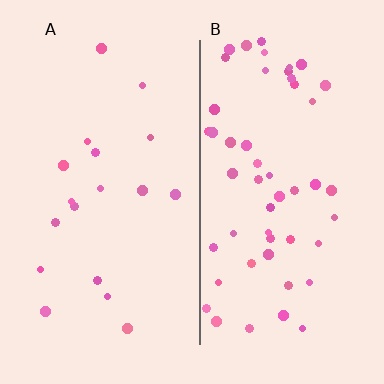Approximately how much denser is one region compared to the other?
Approximately 2.9× — region B over region A.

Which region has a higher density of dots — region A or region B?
B (the right).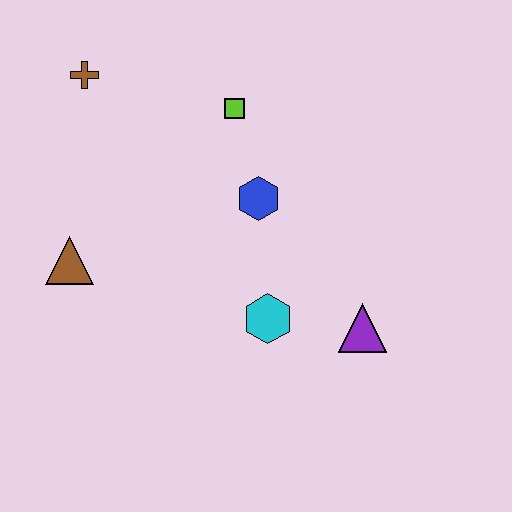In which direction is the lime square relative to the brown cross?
The lime square is to the right of the brown cross.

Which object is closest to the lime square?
The blue hexagon is closest to the lime square.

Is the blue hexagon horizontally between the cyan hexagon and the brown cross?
Yes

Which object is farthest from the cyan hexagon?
The brown cross is farthest from the cyan hexagon.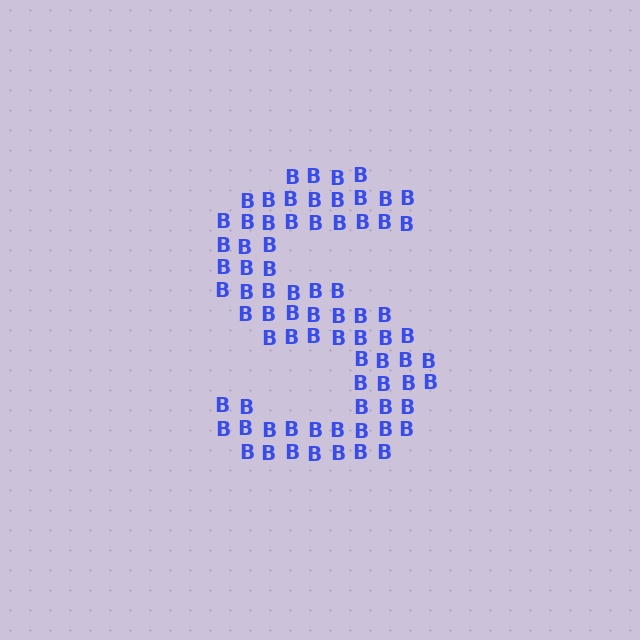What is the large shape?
The large shape is the letter S.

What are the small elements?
The small elements are letter B's.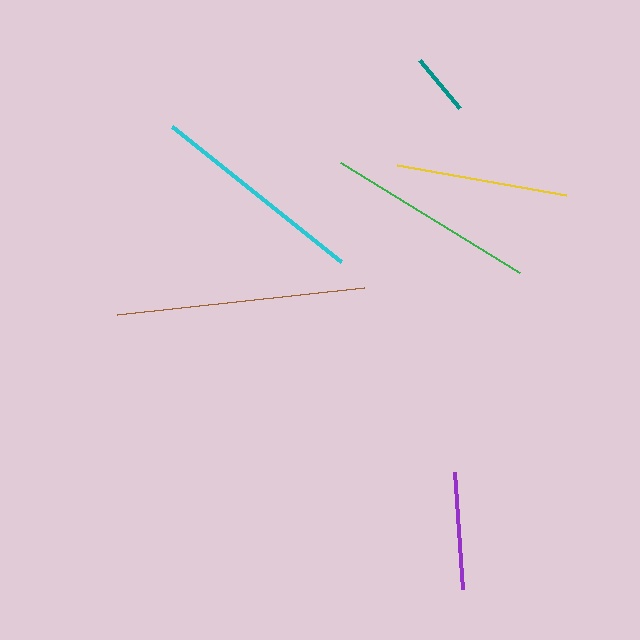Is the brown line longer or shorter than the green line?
The brown line is longer than the green line.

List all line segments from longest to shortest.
From longest to shortest: brown, cyan, green, yellow, purple, teal.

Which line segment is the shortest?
The teal line is the shortest at approximately 63 pixels.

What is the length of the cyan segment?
The cyan segment is approximately 216 pixels long.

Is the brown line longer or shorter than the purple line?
The brown line is longer than the purple line.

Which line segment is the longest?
The brown line is the longest at approximately 248 pixels.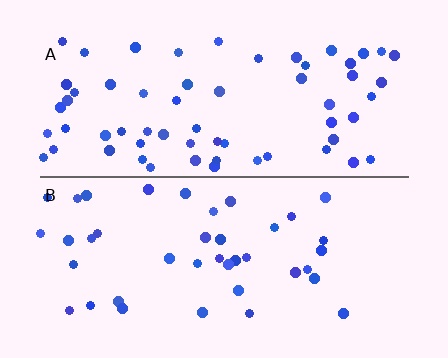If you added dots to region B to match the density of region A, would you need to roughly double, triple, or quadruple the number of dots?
Approximately double.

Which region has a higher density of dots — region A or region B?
A (the top).